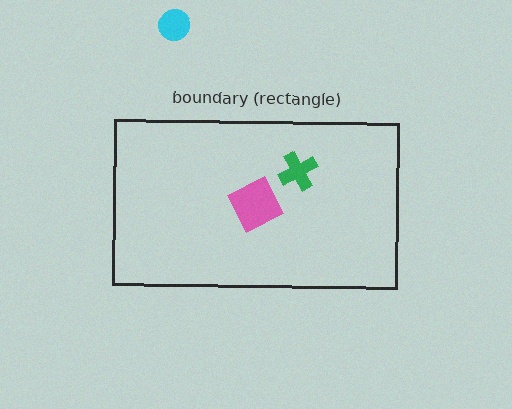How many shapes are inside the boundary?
2 inside, 1 outside.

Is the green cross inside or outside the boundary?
Inside.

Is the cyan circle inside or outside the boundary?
Outside.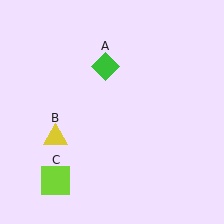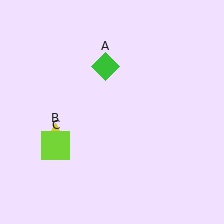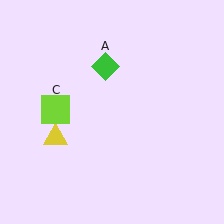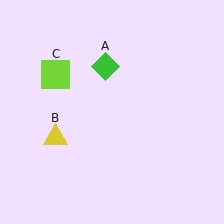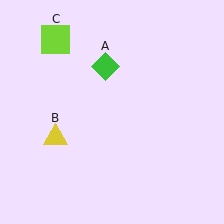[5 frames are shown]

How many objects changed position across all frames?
1 object changed position: lime square (object C).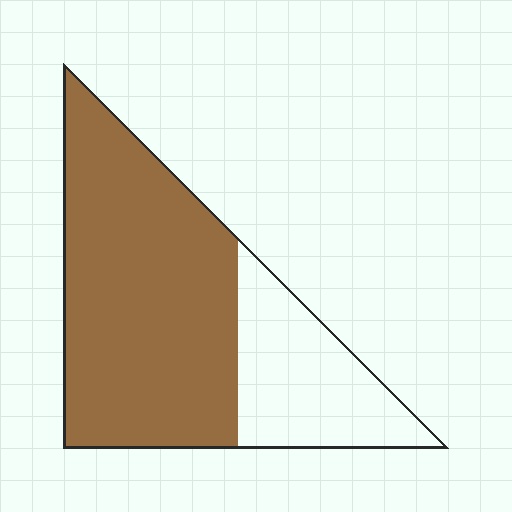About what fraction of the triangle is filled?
About two thirds (2/3).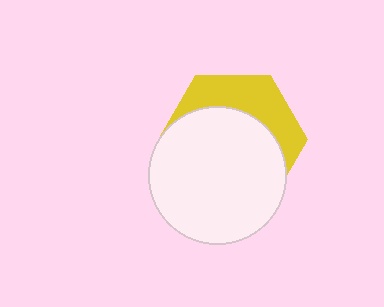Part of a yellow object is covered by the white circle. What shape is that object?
It is a hexagon.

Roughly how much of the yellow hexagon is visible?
A small part of it is visible (roughly 34%).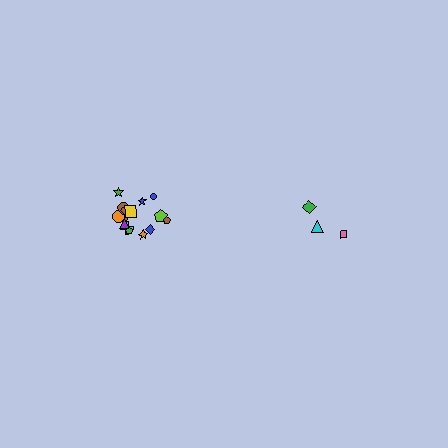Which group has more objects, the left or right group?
The left group.